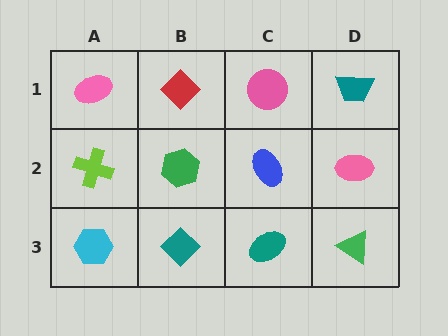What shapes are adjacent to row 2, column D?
A teal trapezoid (row 1, column D), a green triangle (row 3, column D), a blue ellipse (row 2, column C).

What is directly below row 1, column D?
A pink ellipse.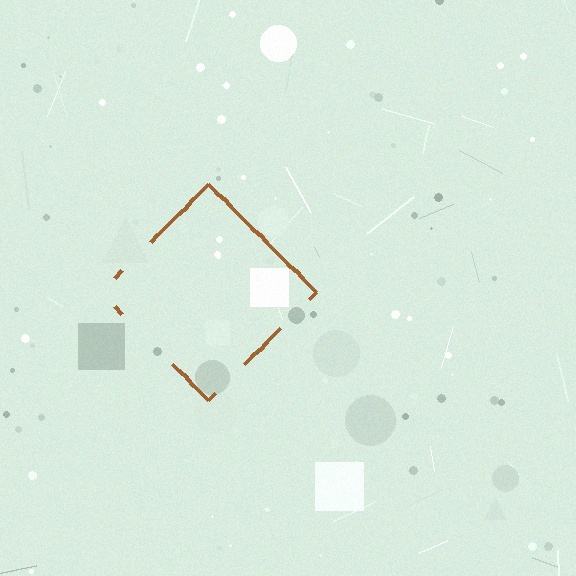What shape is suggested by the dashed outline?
The dashed outline suggests a diamond.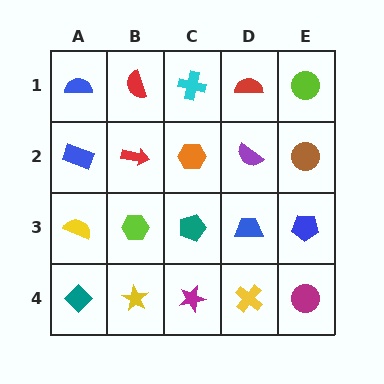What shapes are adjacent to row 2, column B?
A red semicircle (row 1, column B), a lime hexagon (row 3, column B), a blue rectangle (row 2, column A), an orange hexagon (row 2, column C).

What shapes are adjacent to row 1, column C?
An orange hexagon (row 2, column C), a red semicircle (row 1, column B), a red semicircle (row 1, column D).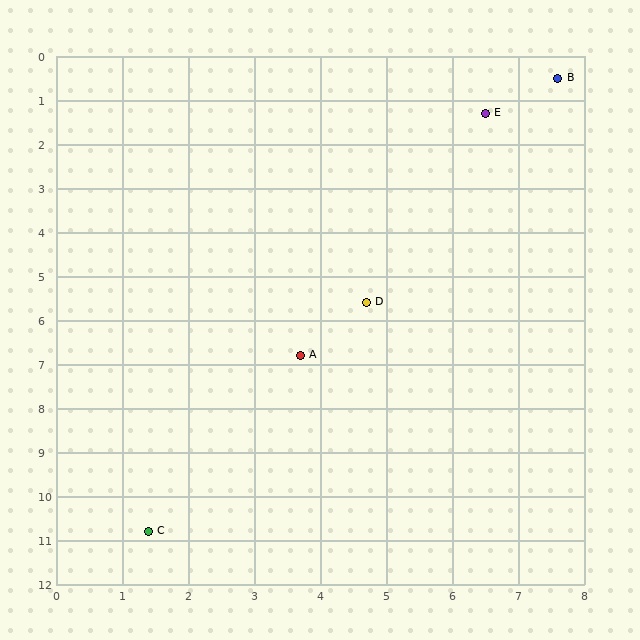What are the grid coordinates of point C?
Point C is at approximately (1.4, 10.8).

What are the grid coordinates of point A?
Point A is at approximately (3.7, 6.8).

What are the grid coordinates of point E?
Point E is at approximately (6.5, 1.3).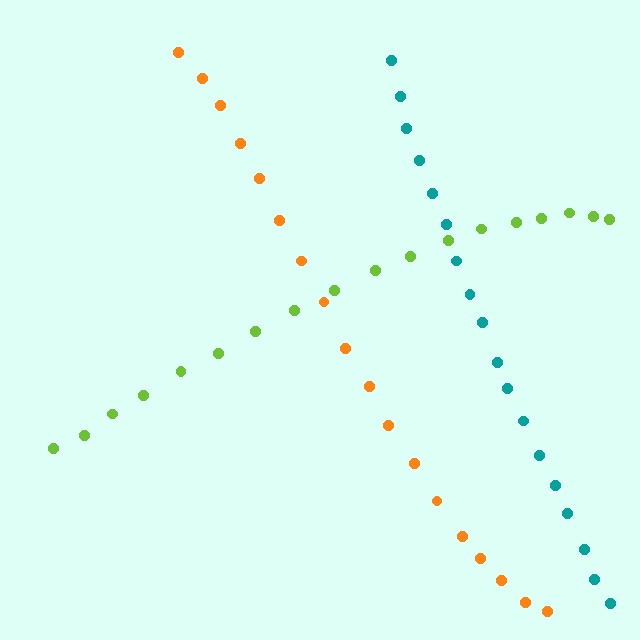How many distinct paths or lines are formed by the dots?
There are 3 distinct paths.